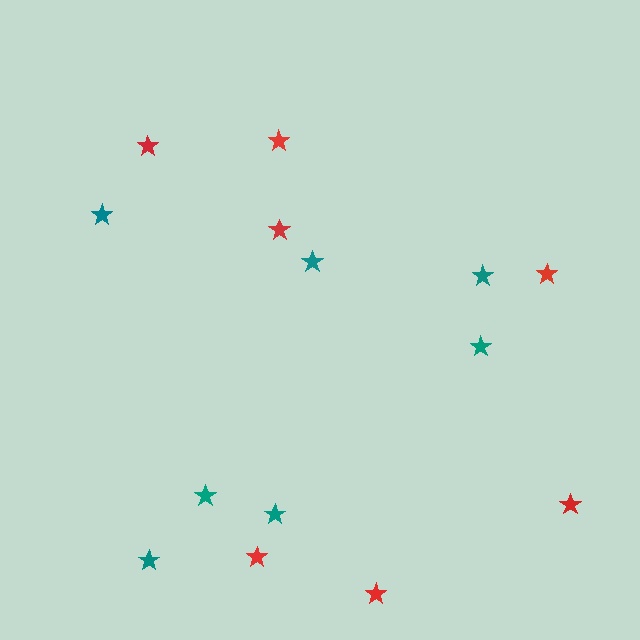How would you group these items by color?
There are 2 groups: one group of red stars (7) and one group of teal stars (7).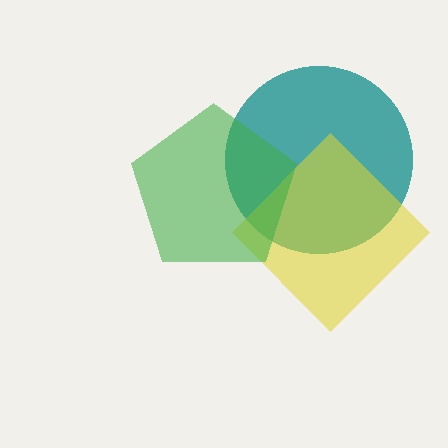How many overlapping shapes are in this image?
There are 3 overlapping shapes in the image.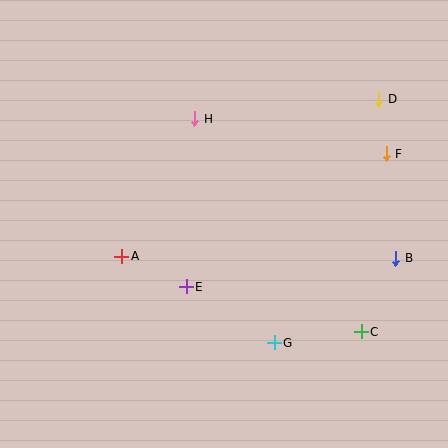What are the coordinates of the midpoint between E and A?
The midpoint between E and A is at (154, 271).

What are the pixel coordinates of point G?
Point G is at (274, 343).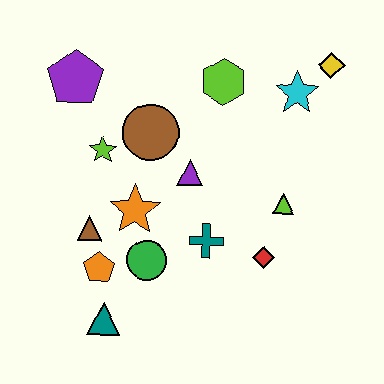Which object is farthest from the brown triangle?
The yellow diamond is farthest from the brown triangle.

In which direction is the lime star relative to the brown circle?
The lime star is to the left of the brown circle.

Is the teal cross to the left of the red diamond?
Yes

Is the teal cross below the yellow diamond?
Yes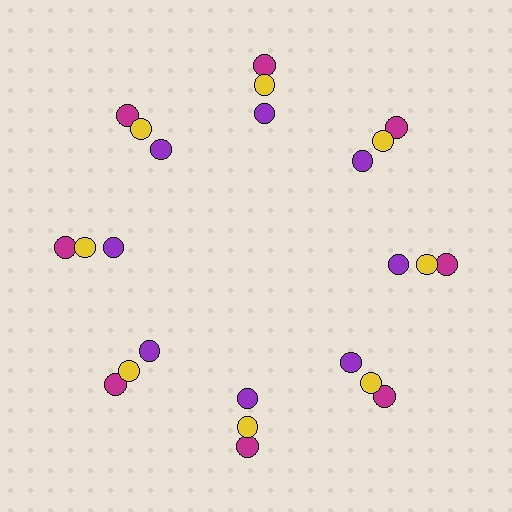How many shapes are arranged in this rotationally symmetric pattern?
There are 24 shapes, arranged in 8 groups of 3.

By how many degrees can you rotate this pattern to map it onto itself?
The pattern maps onto itself every 45 degrees of rotation.